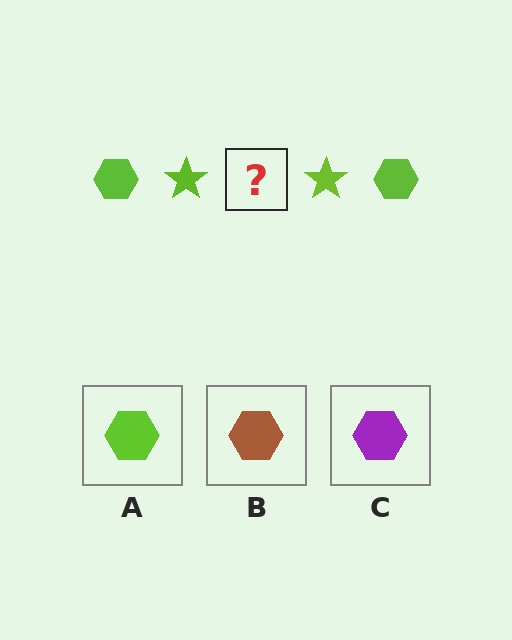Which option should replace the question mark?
Option A.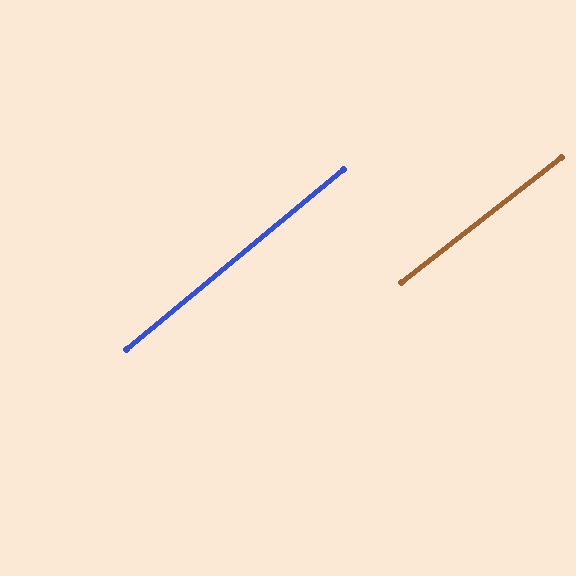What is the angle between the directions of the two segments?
Approximately 2 degrees.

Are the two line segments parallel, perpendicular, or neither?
Parallel — their directions differ by only 1.7°.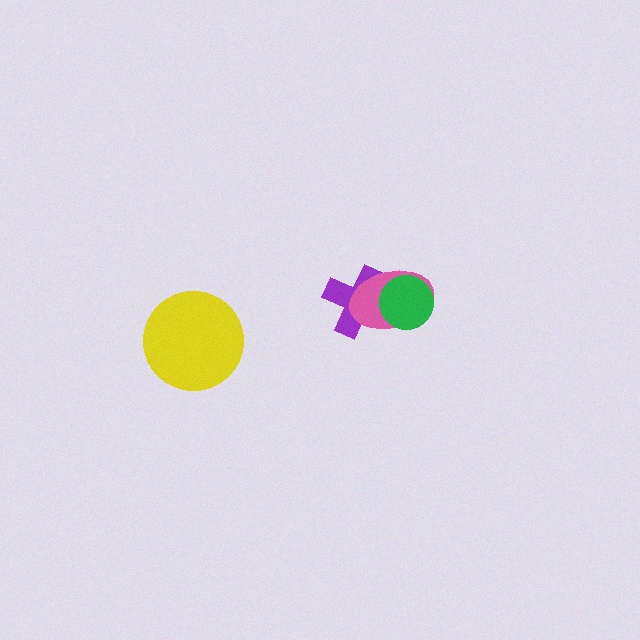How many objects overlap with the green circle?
2 objects overlap with the green circle.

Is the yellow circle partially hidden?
No, no other shape covers it.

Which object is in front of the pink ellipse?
The green circle is in front of the pink ellipse.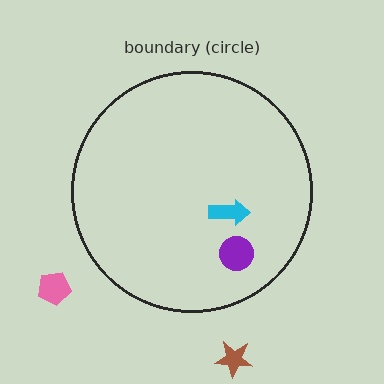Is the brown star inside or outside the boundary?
Outside.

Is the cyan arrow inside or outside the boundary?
Inside.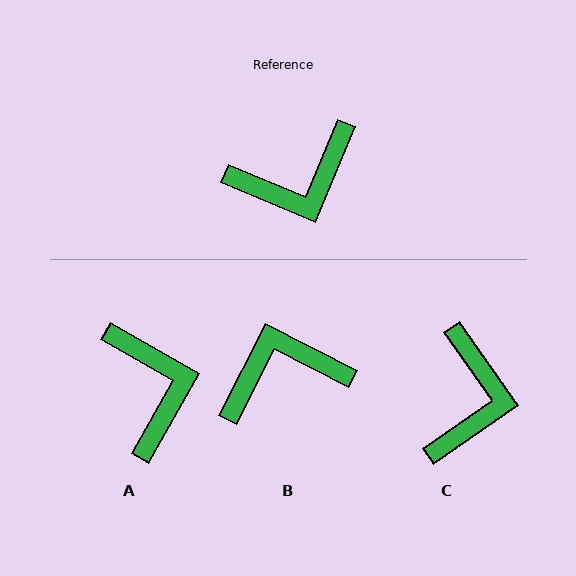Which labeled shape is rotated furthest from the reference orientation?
B, about 176 degrees away.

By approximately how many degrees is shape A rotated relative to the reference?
Approximately 83 degrees counter-clockwise.